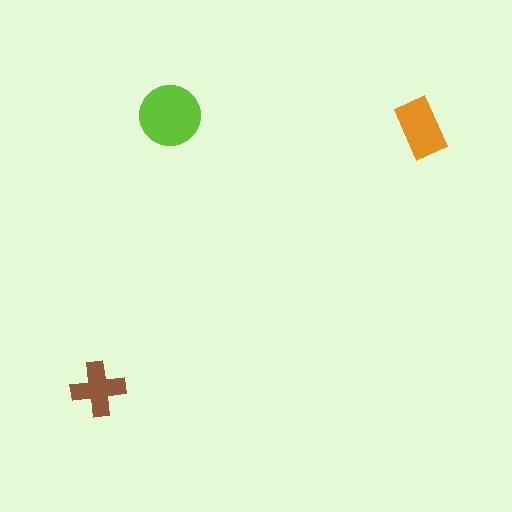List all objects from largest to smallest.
The lime circle, the orange rectangle, the brown cross.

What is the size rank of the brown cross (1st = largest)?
3rd.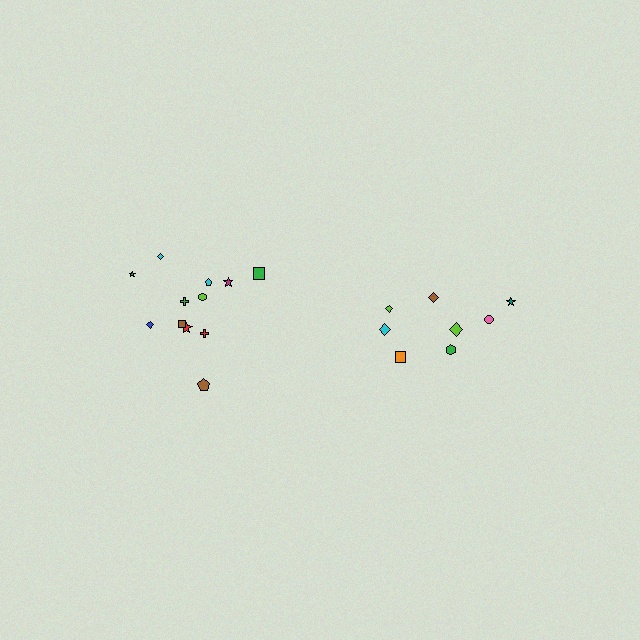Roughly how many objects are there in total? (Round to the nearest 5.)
Roughly 20 objects in total.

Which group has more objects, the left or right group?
The left group.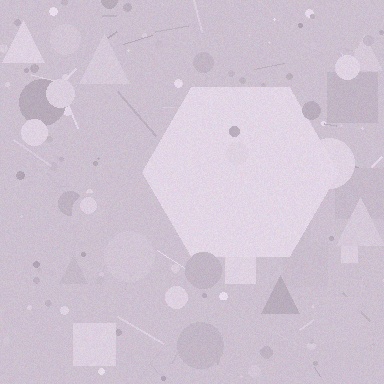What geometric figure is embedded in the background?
A hexagon is embedded in the background.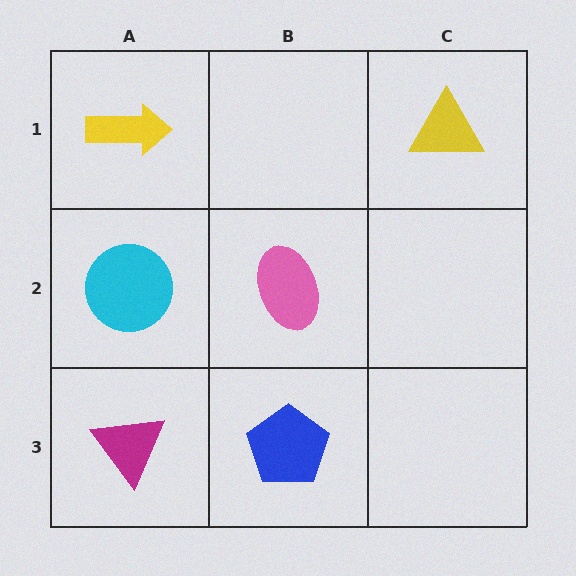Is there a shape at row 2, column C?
No, that cell is empty.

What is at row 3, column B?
A blue pentagon.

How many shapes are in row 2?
2 shapes.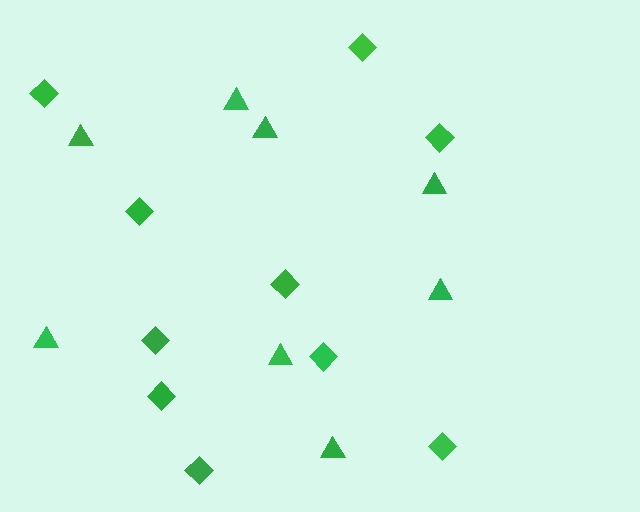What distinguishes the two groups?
There are 2 groups: one group of diamonds (10) and one group of triangles (8).